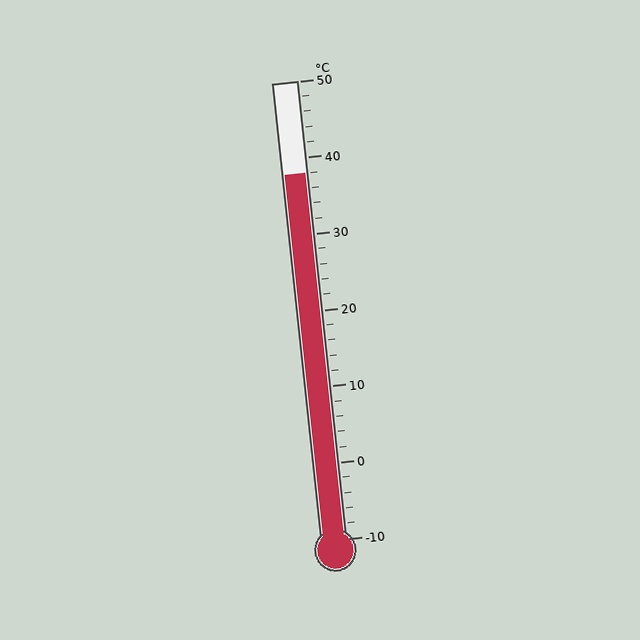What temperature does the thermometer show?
The thermometer shows approximately 38°C.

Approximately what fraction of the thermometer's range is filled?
The thermometer is filled to approximately 80% of its range.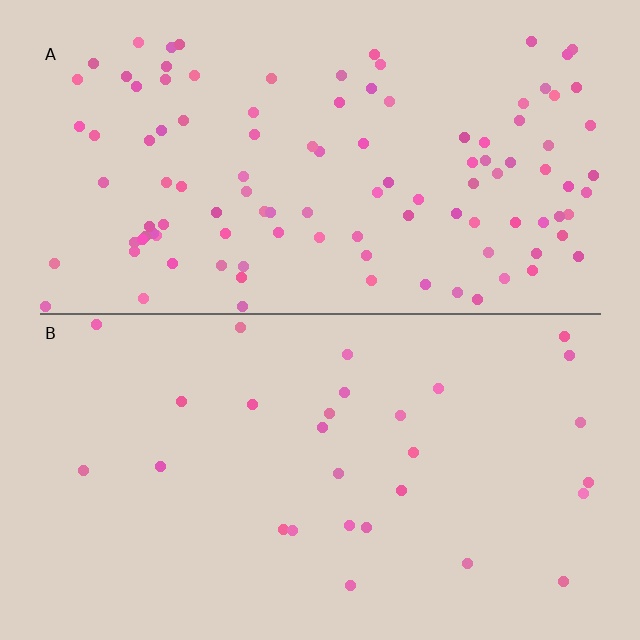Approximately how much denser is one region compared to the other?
Approximately 3.8× — region A over region B.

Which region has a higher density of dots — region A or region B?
A (the top).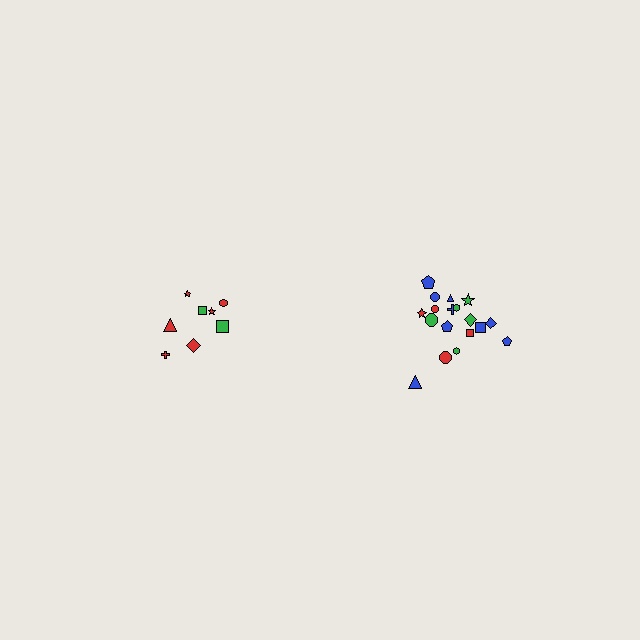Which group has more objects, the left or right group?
The right group.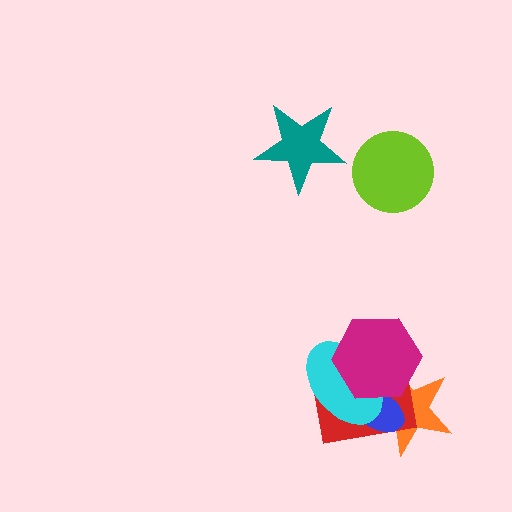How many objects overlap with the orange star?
4 objects overlap with the orange star.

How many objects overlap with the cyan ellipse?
4 objects overlap with the cyan ellipse.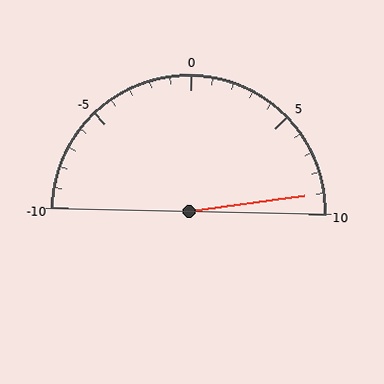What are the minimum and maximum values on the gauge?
The gauge ranges from -10 to 10.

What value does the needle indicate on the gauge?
The needle indicates approximately 9.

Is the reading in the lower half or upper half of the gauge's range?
The reading is in the upper half of the range (-10 to 10).